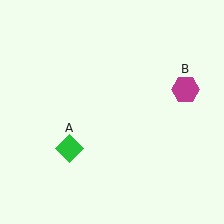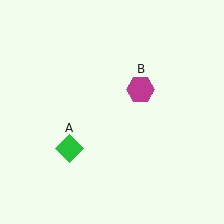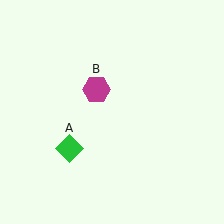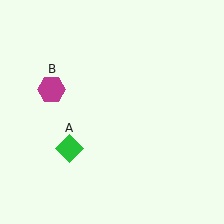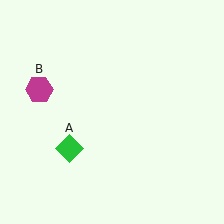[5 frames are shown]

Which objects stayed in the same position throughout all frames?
Green diamond (object A) remained stationary.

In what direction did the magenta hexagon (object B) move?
The magenta hexagon (object B) moved left.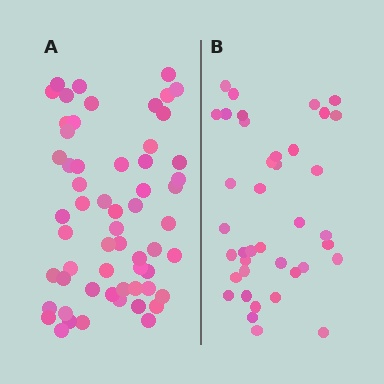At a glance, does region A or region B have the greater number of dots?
Region A (the left region) has more dots.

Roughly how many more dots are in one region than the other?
Region A has approximately 20 more dots than region B.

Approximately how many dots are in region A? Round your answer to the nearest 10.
About 60 dots. (The exact count is 59, which rounds to 60.)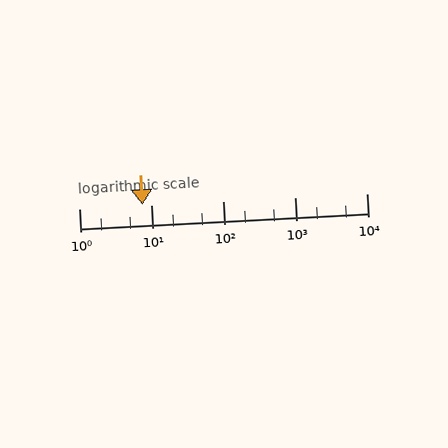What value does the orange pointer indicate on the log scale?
The pointer indicates approximately 7.6.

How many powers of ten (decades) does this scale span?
The scale spans 4 decades, from 1 to 10000.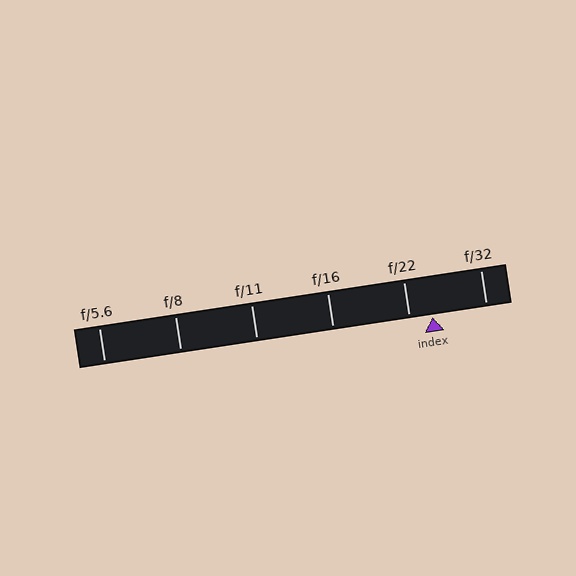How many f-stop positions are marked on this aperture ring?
There are 6 f-stop positions marked.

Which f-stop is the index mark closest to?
The index mark is closest to f/22.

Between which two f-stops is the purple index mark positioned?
The index mark is between f/22 and f/32.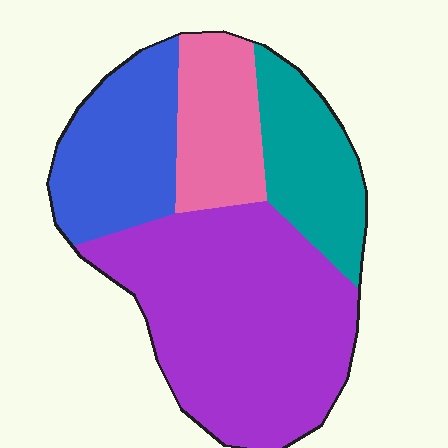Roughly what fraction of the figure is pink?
Pink takes up about one sixth (1/6) of the figure.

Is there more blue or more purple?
Purple.